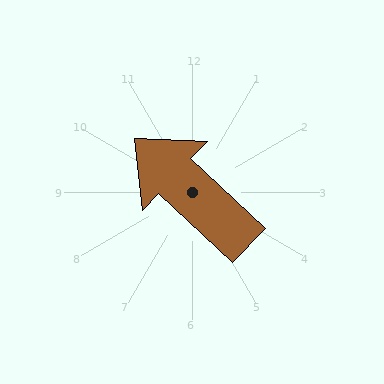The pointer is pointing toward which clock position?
Roughly 10 o'clock.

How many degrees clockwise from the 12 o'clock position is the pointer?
Approximately 313 degrees.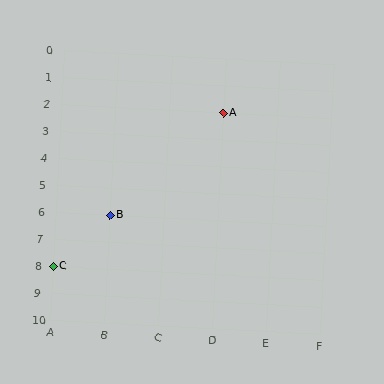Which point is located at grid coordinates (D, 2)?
Point A is at (D, 2).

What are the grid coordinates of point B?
Point B is at grid coordinates (B, 6).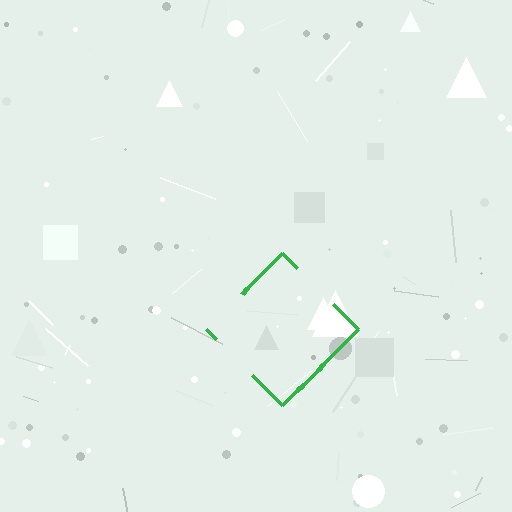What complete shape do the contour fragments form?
The contour fragments form a diamond.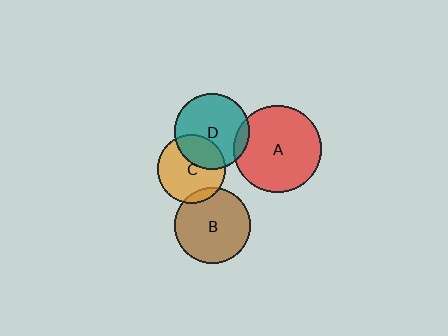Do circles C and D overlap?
Yes.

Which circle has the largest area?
Circle A (red).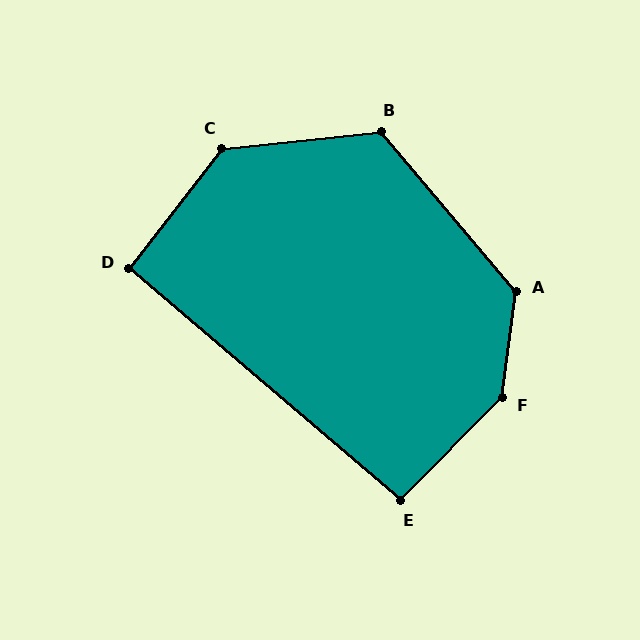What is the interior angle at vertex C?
Approximately 133 degrees (obtuse).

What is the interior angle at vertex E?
Approximately 94 degrees (approximately right).